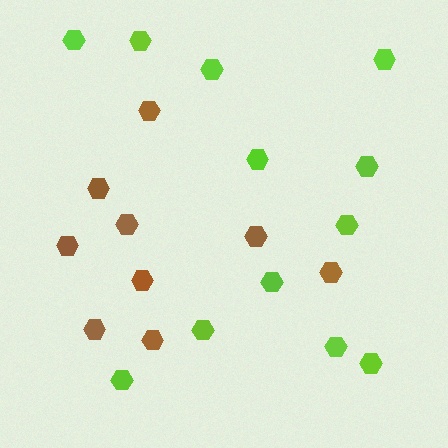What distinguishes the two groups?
There are 2 groups: one group of brown hexagons (9) and one group of lime hexagons (12).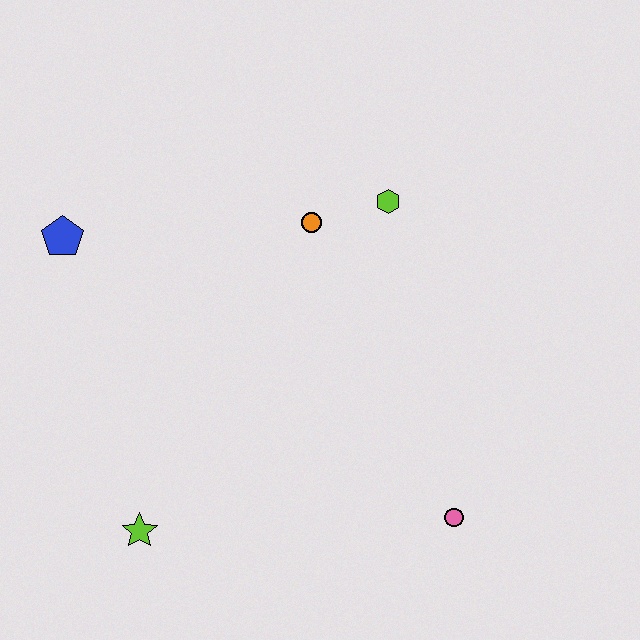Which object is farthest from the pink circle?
The blue pentagon is farthest from the pink circle.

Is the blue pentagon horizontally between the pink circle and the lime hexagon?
No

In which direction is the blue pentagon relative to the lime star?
The blue pentagon is above the lime star.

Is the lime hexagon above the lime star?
Yes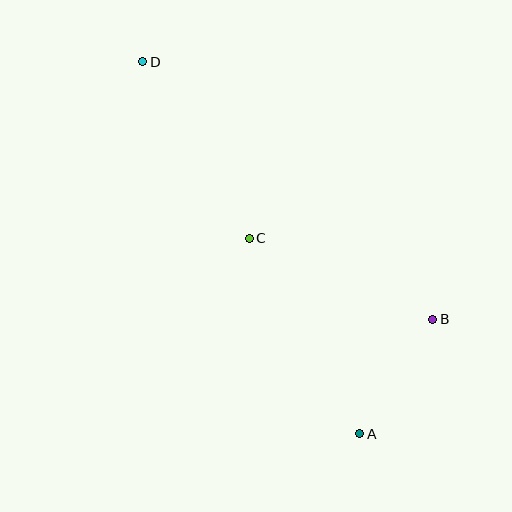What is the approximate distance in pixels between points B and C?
The distance between B and C is approximately 201 pixels.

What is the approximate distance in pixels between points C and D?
The distance between C and D is approximately 206 pixels.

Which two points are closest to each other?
Points A and B are closest to each other.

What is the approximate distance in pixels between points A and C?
The distance between A and C is approximately 224 pixels.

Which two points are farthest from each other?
Points A and D are farthest from each other.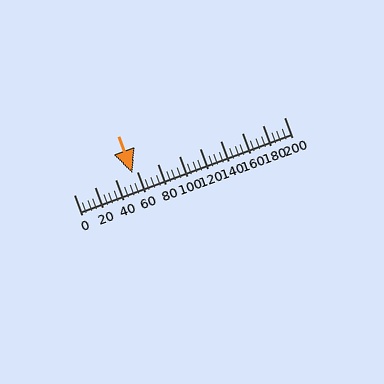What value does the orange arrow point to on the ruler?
The orange arrow points to approximately 55.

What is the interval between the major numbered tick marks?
The major tick marks are spaced 20 units apart.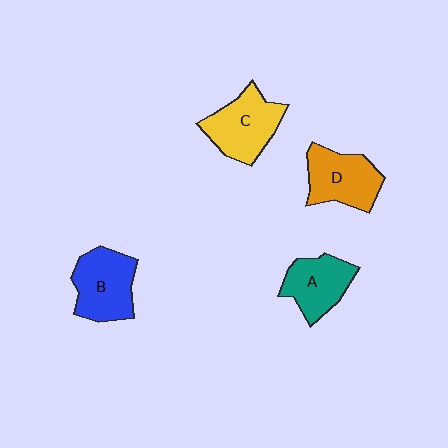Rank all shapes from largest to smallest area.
From largest to smallest: B (blue), C (yellow), D (orange), A (teal).